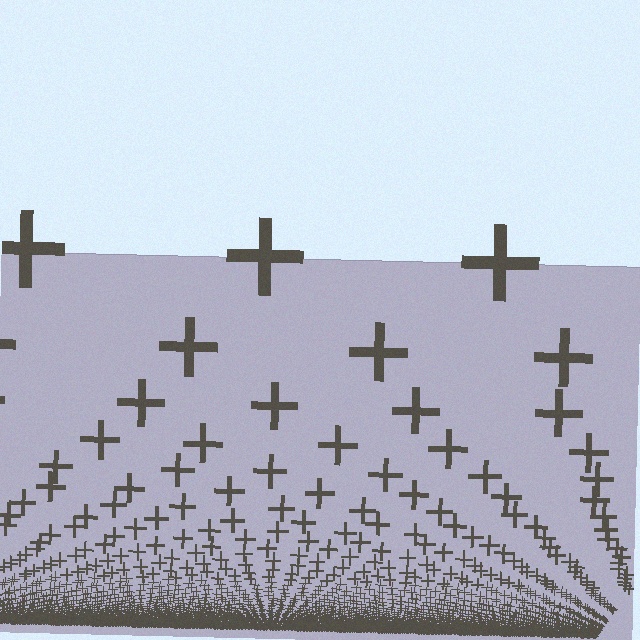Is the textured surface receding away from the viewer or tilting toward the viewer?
The surface appears to tilt toward the viewer. Texture elements get larger and sparser toward the top.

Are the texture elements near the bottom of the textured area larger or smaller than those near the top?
Smaller. The gradient is inverted — elements near the bottom are smaller and denser.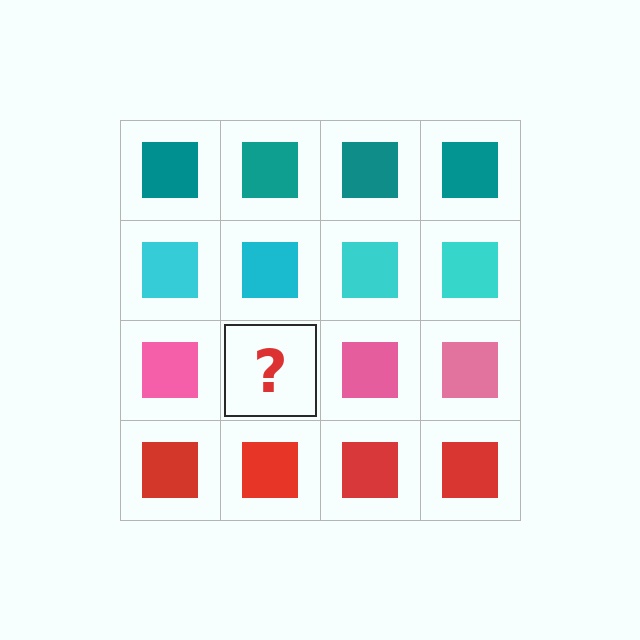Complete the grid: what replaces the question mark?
The question mark should be replaced with a pink square.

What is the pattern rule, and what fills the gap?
The rule is that each row has a consistent color. The gap should be filled with a pink square.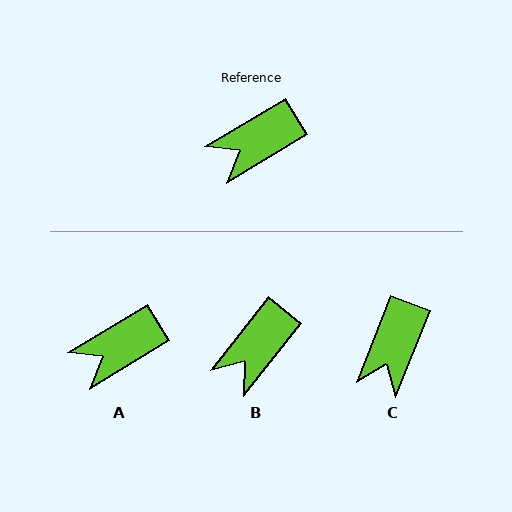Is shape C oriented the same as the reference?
No, it is off by about 37 degrees.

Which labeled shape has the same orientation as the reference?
A.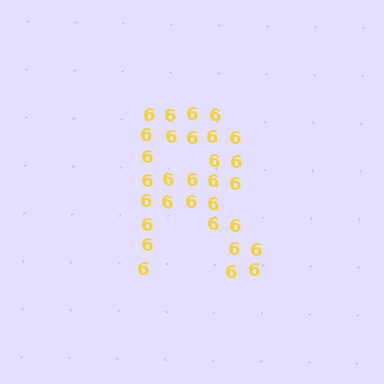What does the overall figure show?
The overall figure shows the letter R.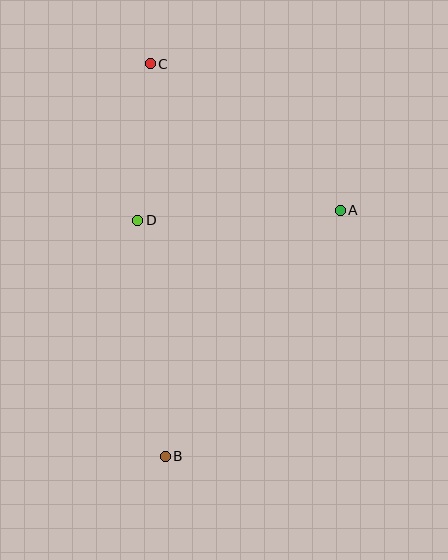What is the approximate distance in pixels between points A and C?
The distance between A and C is approximately 240 pixels.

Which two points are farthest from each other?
Points B and C are farthest from each other.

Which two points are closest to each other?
Points C and D are closest to each other.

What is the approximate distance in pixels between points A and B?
The distance between A and B is approximately 302 pixels.